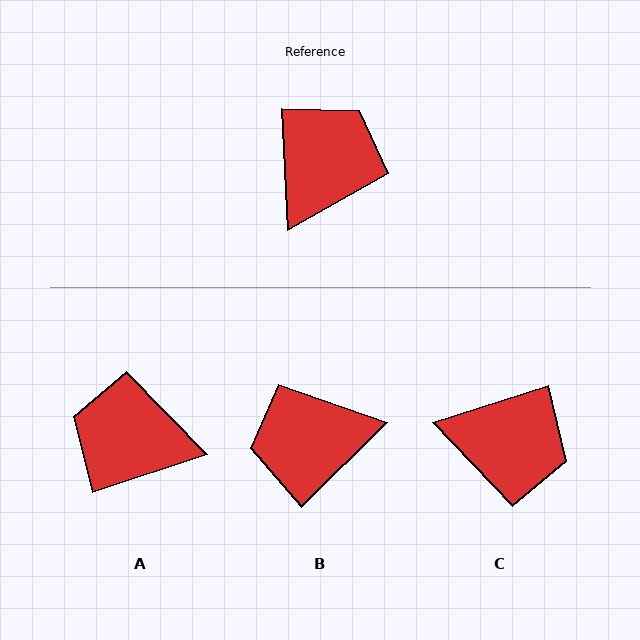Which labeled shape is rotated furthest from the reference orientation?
B, about 132 degrees away.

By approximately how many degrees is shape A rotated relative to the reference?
Approximately 105 degrees counter-clockwise.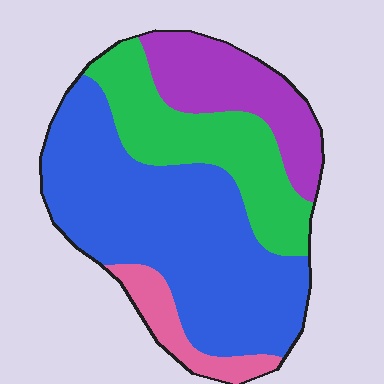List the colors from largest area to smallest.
From largest to smallest: blue, green, purple, pink.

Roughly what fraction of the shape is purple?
Purple covers around 20% of the shape.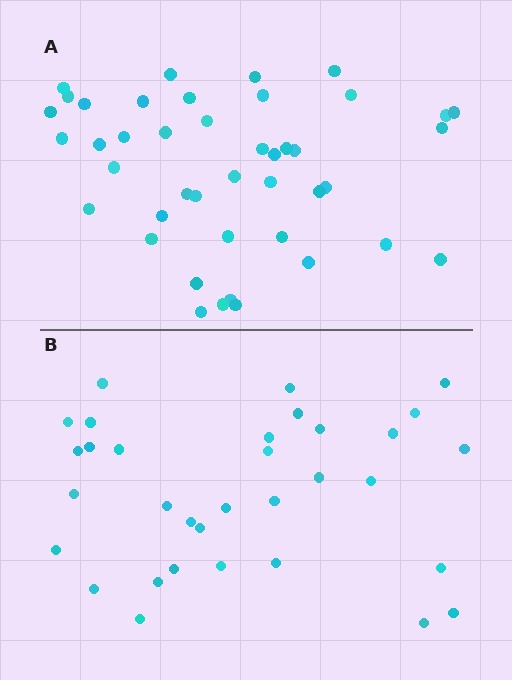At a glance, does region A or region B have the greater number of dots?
Region A (the top region) has more dots.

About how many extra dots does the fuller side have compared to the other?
Region A has roughly 10 or so more dots than region B.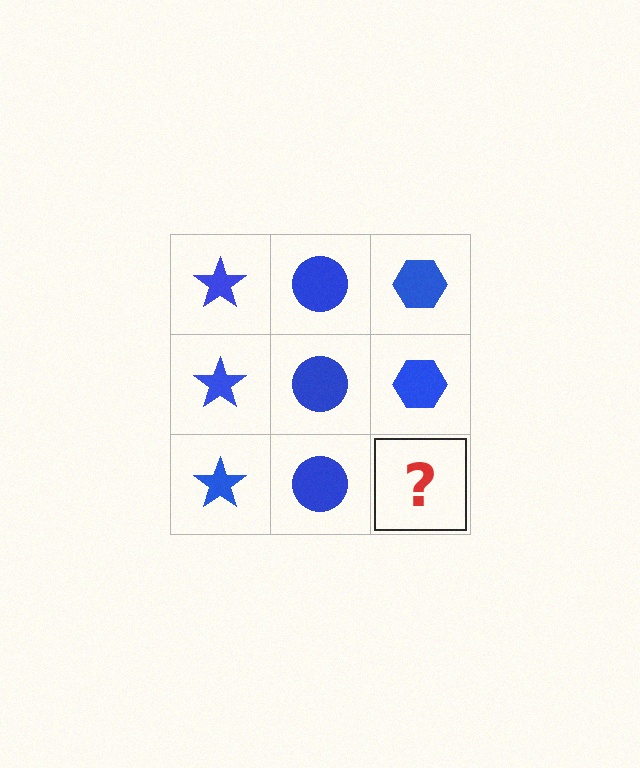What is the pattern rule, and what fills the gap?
The rule is that each column has a consistent shape. The gap should be filled with a blue hexagon.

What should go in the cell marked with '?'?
The missing cell should contain a blue hexagon.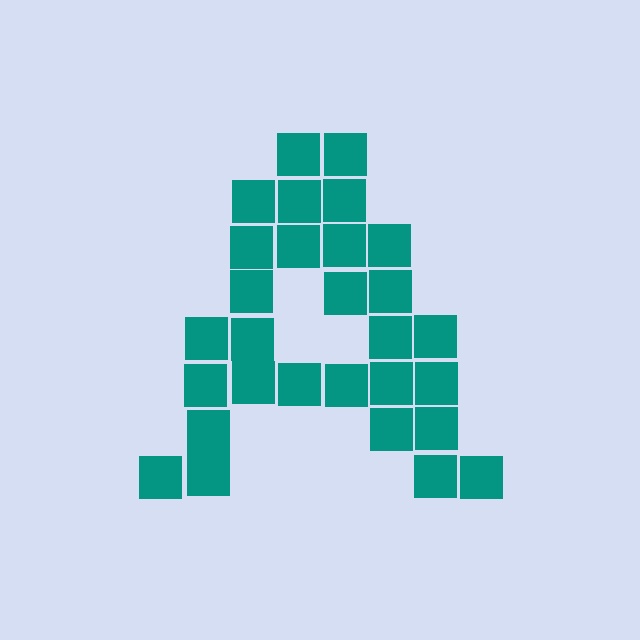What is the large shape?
The large shape is the letter A.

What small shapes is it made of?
It is made of small squares.